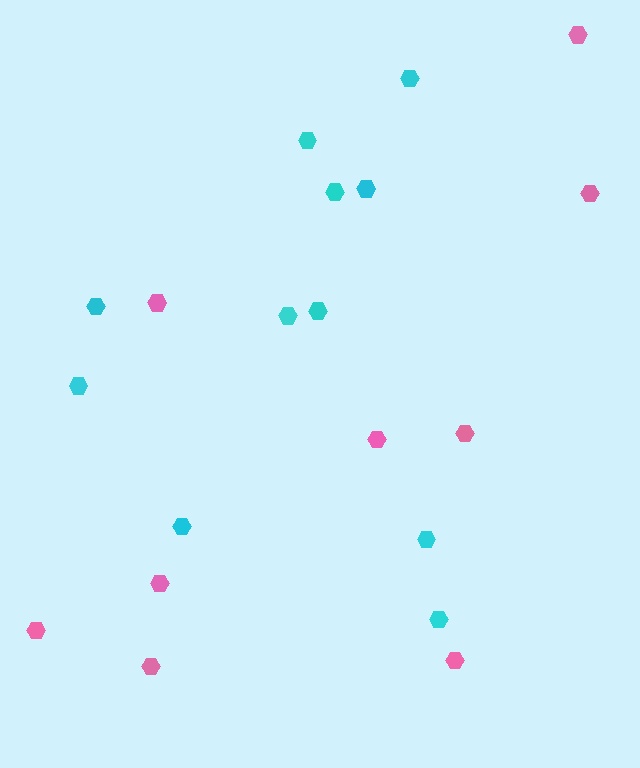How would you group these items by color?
There are 2 groups: one group of pink hexagons (9) and one group of cyan hexagons (11).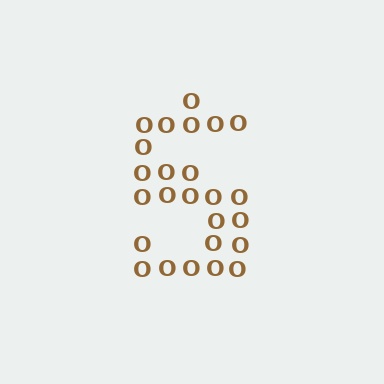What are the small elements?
The small elements are letter O's.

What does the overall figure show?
The overall figure shows the letter S.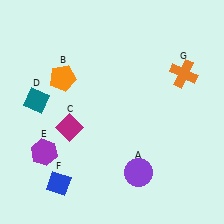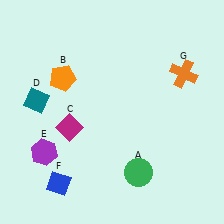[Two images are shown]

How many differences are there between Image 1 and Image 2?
There is 1 difference between the two images.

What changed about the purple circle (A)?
In Image 1, A is purple. In Image 2, it changed to green.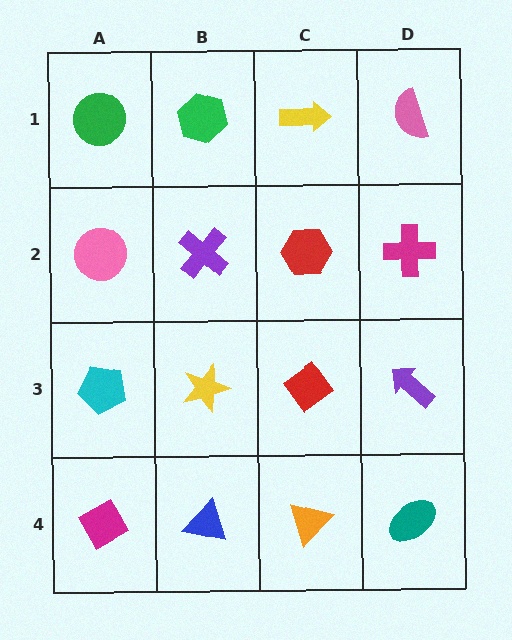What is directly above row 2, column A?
A green circle.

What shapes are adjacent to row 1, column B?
A purple cross (row 2, column B), a green circle (row 1, column A), a yellow arrow (row 1, column C).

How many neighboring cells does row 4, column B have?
3.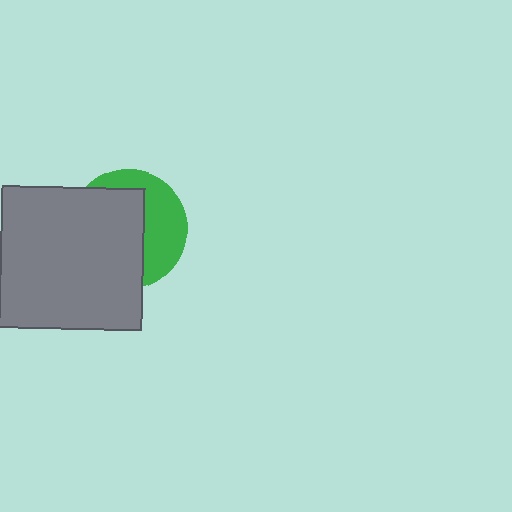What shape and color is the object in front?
The object in front is a gray square.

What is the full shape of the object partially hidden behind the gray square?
The partially hidden object is a green circle.